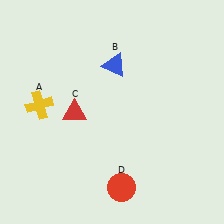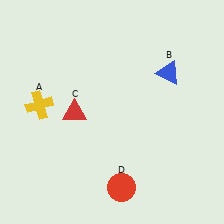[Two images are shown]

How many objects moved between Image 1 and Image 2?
1 object moved between the two images.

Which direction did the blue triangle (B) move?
The blue triangle (B) moved right.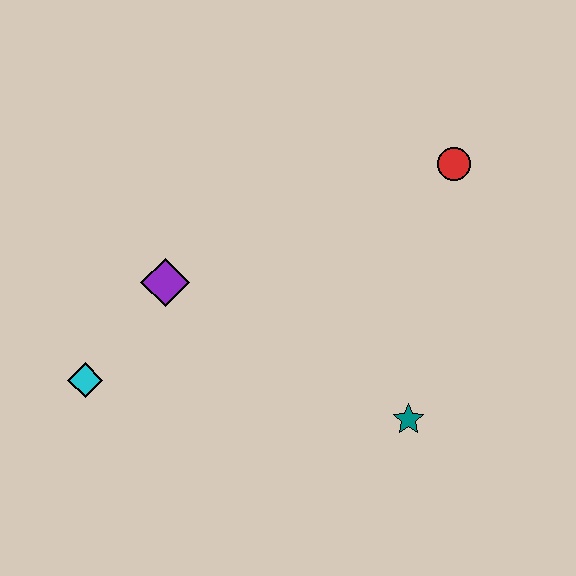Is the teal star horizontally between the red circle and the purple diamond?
Yes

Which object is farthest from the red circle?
The cyan diamond is farthest from the red circle.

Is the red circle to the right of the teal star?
Yes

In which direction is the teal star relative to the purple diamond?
The teal star is to the right of the purple diamond.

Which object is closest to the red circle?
The teal star is closest to the red circle.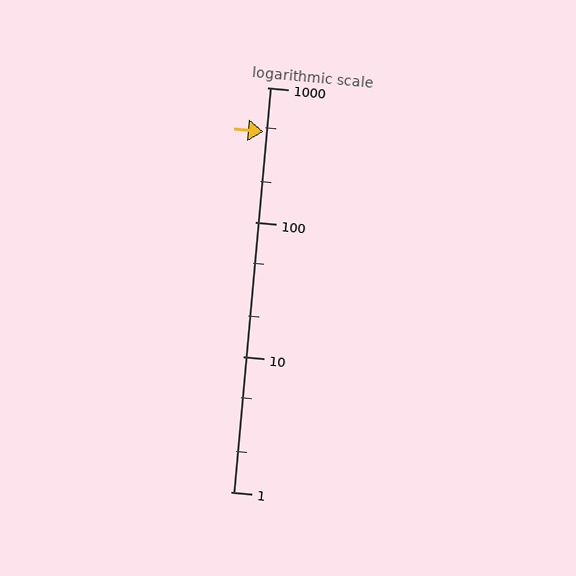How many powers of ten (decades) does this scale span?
The scale spans 3 decades, from 1 to 1000.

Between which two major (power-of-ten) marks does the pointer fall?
The pointer is between 100 and 1000.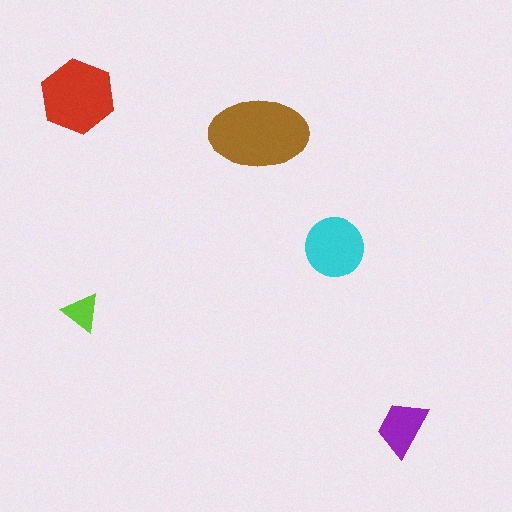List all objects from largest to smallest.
The brown ellipse, the red hexagon, the cyan circle, the purple trapezoid, the lime triangle.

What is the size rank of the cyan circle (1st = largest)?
3rd.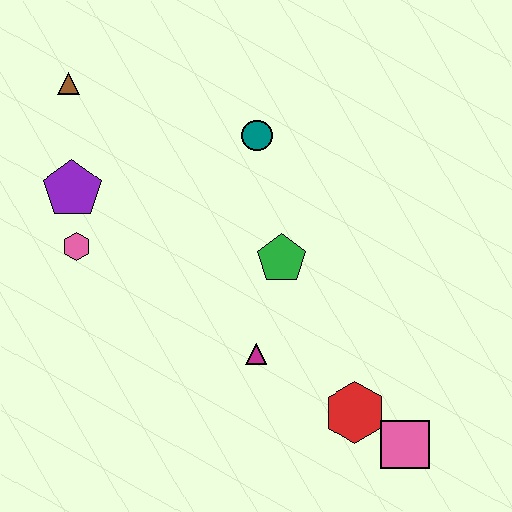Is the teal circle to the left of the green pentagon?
Yes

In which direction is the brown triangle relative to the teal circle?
The brown triangle is to the left of the teal circle.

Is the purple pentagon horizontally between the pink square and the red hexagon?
No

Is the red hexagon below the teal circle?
Yes